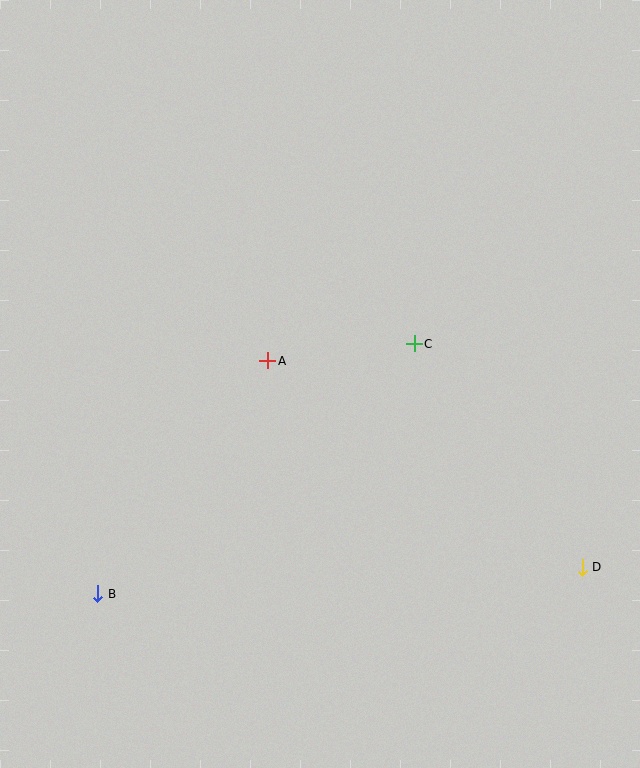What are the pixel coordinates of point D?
Point D is at (582, 567).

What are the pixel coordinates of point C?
Point C is at (414, 344).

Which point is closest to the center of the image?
Point A at (268, 361) is closest to the center.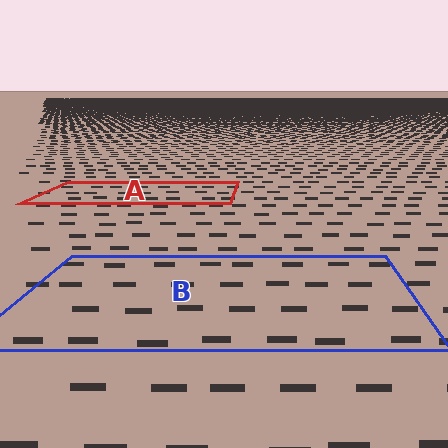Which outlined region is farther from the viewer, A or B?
Region A is farther from the viewer — the texture elements inside it appear smaller and more densely packed.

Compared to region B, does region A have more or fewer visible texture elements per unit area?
Region A has more texture elements per unit area — they are packed more densely because it is farther away.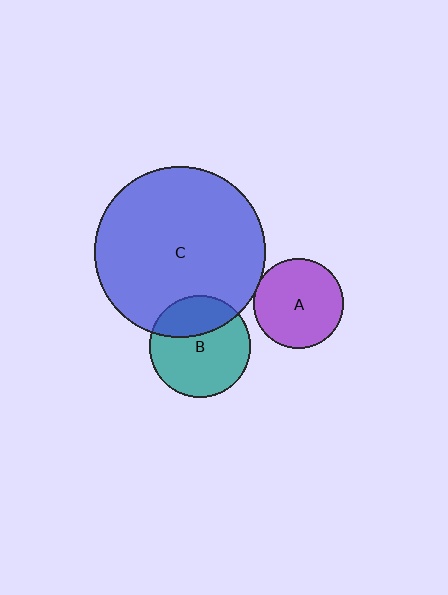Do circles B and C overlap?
Yes.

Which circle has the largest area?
Circle C (blue).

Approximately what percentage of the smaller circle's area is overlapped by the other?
Approximately 30%.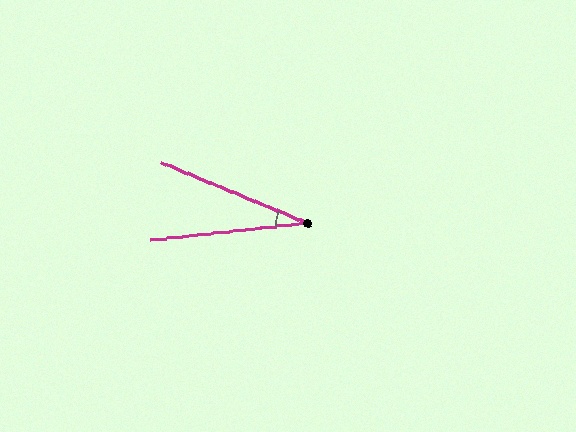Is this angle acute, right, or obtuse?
It is acute.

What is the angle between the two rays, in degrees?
Approximately 29 degrees.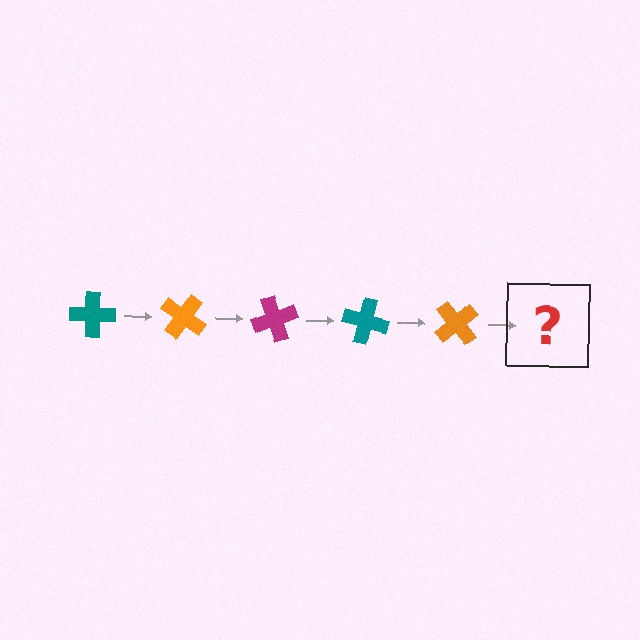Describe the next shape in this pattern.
It should be a magenta cross, rotated 175 degrees from the start.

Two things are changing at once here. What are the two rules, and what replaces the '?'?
The two rules are that it rotates 35 degrees each step and the color cycles through teal, orange, and magenta. The '?' should be a magenta cross, rotated 175 degrees from the start.